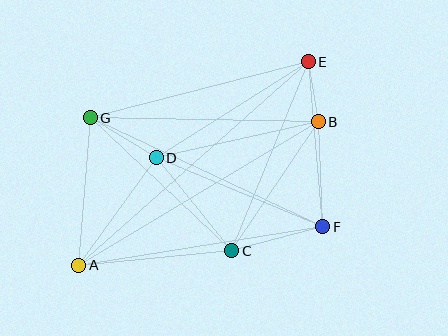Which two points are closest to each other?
Points B and E are closest to each other.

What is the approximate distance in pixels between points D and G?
The distance between D and G is approximately 77 pixels.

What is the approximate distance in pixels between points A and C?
The distance between A and C is approximately 154 pixels.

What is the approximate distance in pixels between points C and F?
The distance between C and F is approximately 94 pixels.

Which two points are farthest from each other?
Points A and E are farthest from each other.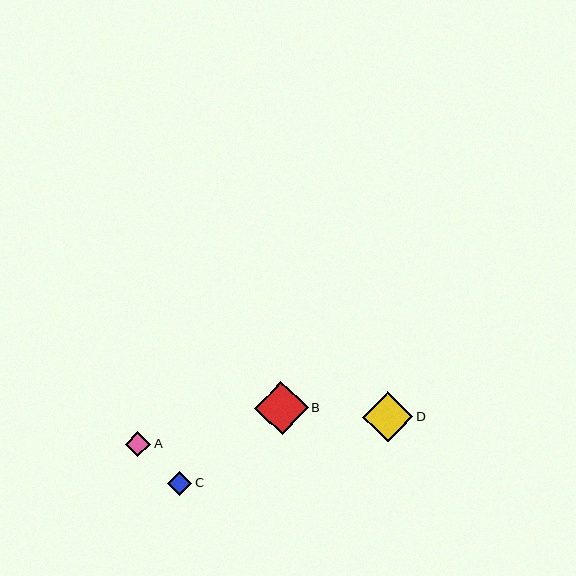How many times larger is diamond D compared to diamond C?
Diamond D is approximately 2.1 times the size of diamond C.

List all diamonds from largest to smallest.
From largest to smallest: B, D, A, C.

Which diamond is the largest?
Diamond B is the largest with a size of approximately 53 pixels.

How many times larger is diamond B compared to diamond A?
Diamond B is approximately 2.1 times the size of diamond A.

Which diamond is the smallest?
Diamond C is the smallest with a size of approximately 24 pixels.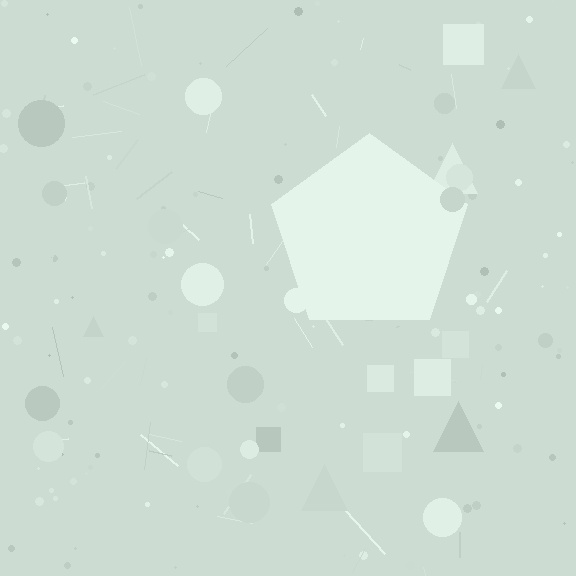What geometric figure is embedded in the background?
A pentagon is embedded in the background.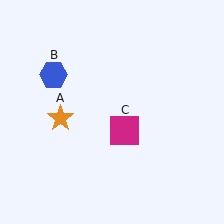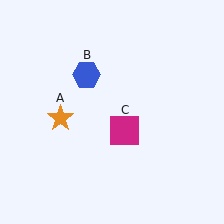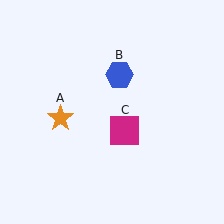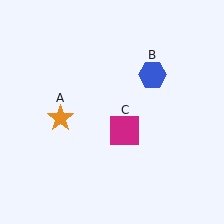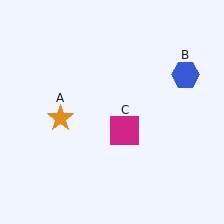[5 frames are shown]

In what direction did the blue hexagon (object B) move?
The blue hexagon (object B) moved right.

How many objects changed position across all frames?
1 object changed position: blue hexagon (object B).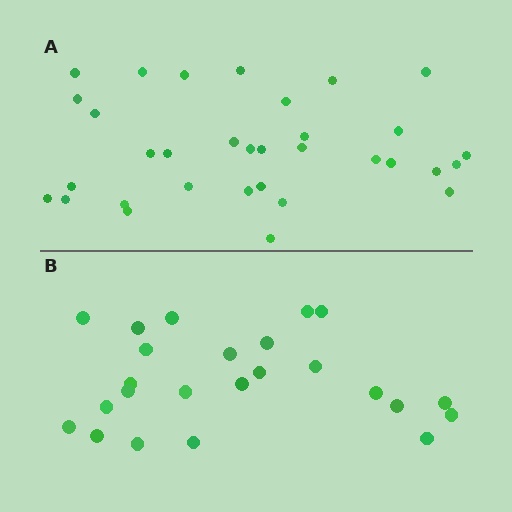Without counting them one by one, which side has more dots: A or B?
Region A (the top region) has more dots.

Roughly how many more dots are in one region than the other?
Region A has roughly 8 or so more dots than region B.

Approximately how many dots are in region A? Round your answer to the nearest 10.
About 30 dots. (The exact count is 33, which rounds to 30.)